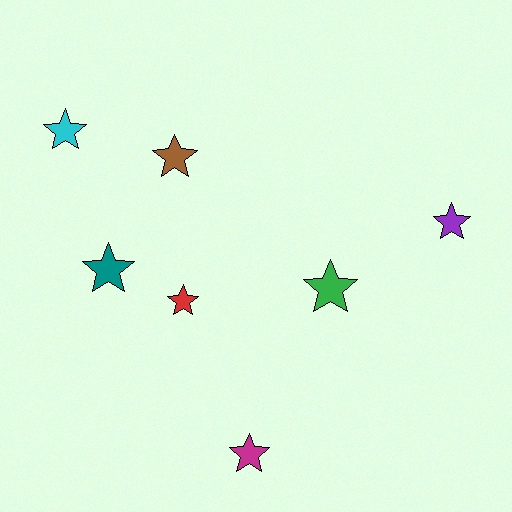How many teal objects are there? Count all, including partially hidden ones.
There is 1 teal object.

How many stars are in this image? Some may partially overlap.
There are 7 stars.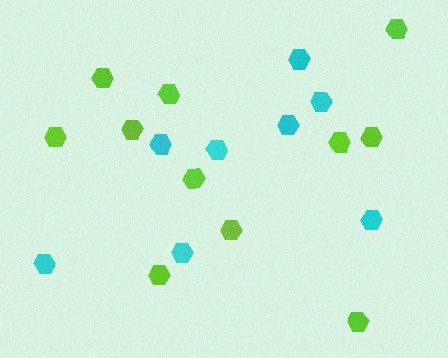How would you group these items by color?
There are 2 groups: one group of cyan hexagons (8) and one group of lime hexagons (11).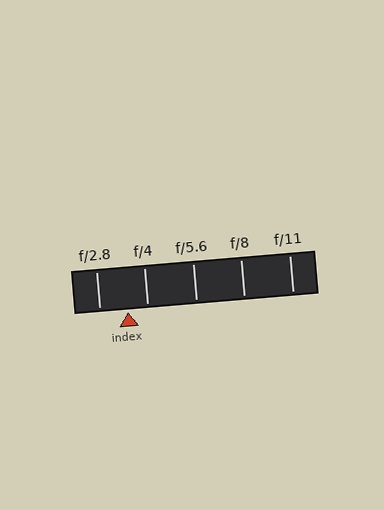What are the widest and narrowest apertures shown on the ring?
The widest aperture shown is f/2.8 and the narrowest is f/11.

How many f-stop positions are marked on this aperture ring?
There are 5 f-stop positions marked.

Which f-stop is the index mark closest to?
The index mark is closest to f/4.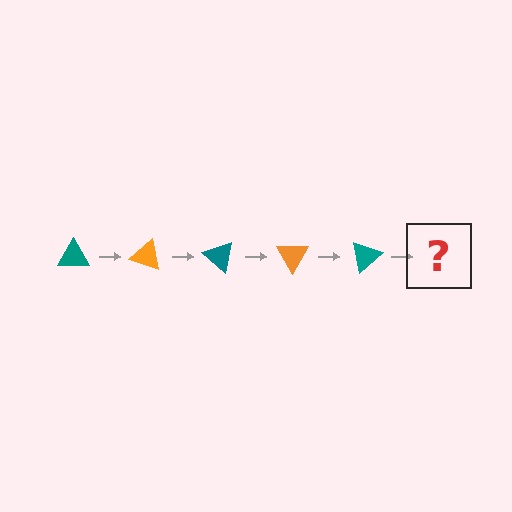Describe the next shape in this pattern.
It should be an orange triangle, rotated 100 degrees from the start.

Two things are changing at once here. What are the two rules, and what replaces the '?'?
The two rules are that it rotates 20 degrees each step and the color cycles through teal and orange. The '?' should be an orange triangle, rotated 100 degrees from the start.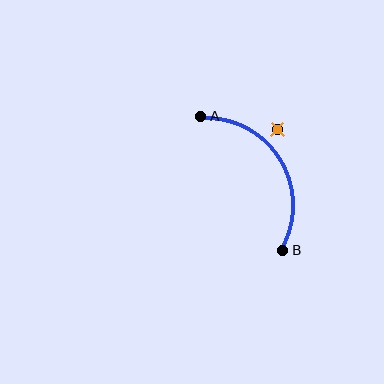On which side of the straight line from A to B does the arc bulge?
The arc bulges to the right of the straight line connecting A and B.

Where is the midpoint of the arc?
The arc midpoint is the point on the curve farthest from the straight line joining A and B. It sits to the right of that line.